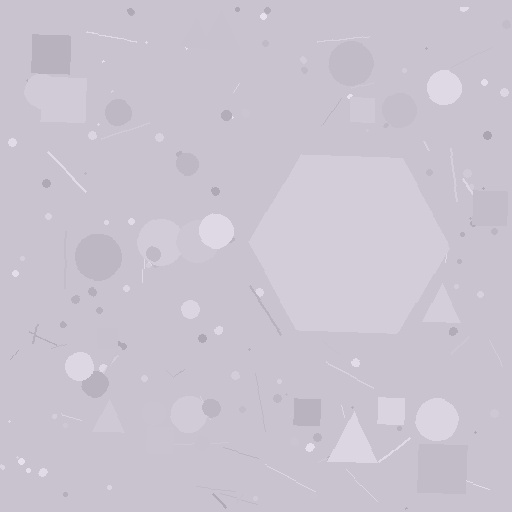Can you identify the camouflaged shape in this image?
The camouflaged shape is a hexagon.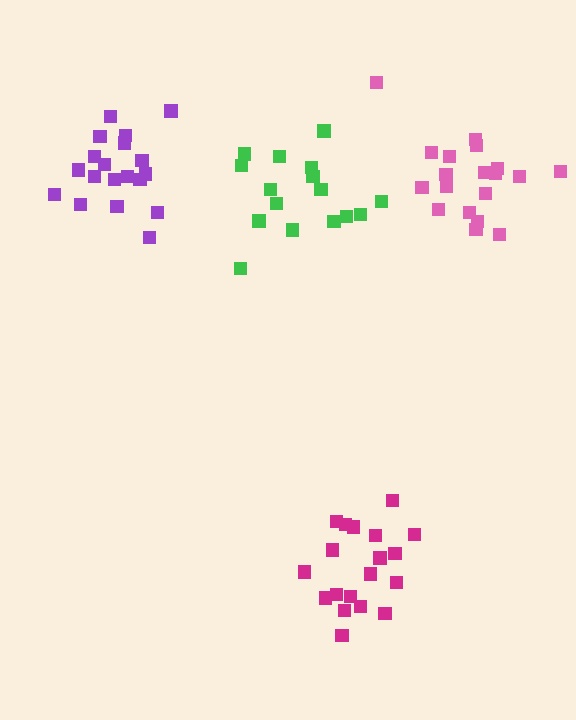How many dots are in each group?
Group 1: 16 dots, Group 2: 19 dots, Group 3: 19 dots, Group 4: 19 dots (73 total).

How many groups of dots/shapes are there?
There are 4 groups.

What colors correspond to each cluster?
The clusters are colored: green, purple, magenta, pink.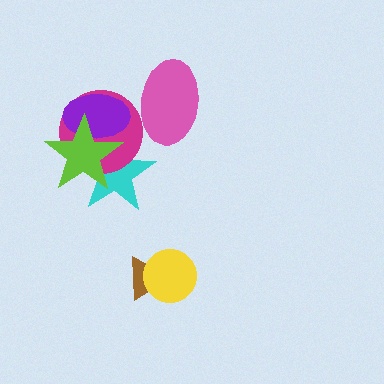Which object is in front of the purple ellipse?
The lime star is in front of the purple ellipse.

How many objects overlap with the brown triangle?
1 object overlaps with the brown triangle.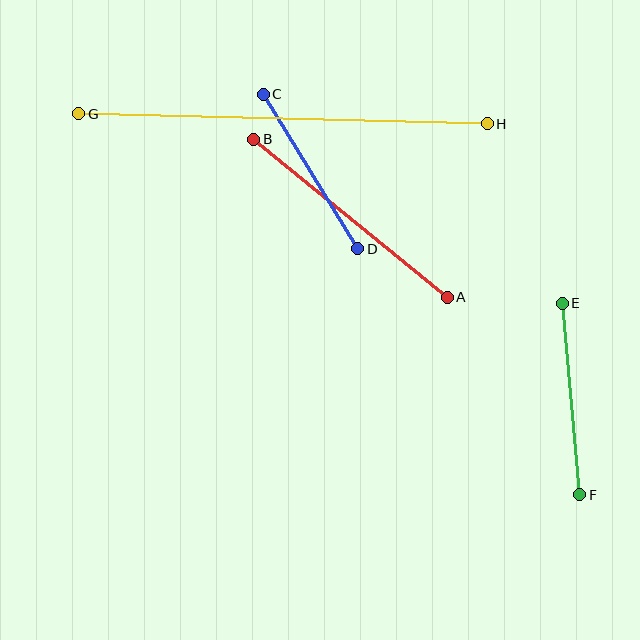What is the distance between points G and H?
The distance is approximately 409 pixels.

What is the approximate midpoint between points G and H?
The midpoint is at approximately (283, 119) pixels.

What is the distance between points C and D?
The distance is approximately 181 pixels.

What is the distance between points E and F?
The distance is approximately 193 pixels.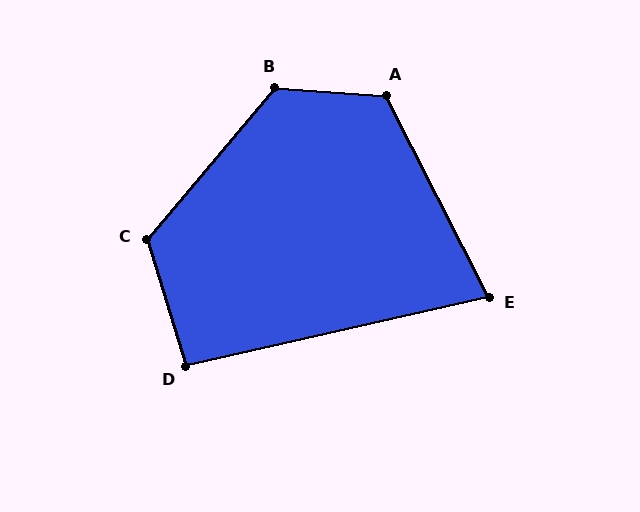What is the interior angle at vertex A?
Approximately 121 degrees (obtuse).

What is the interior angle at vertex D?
Approximately 94 degrees (approximately right).